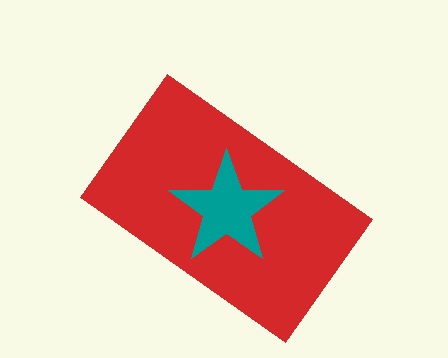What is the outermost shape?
The red rectangle.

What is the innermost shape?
The teal star.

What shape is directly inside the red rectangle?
The teal star.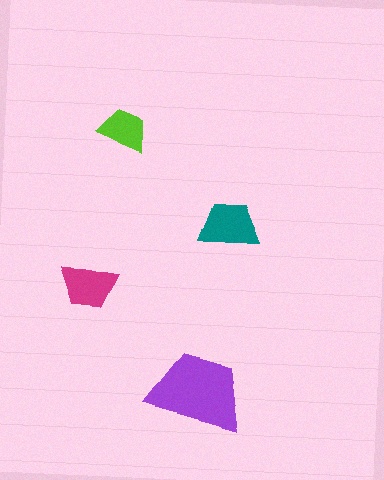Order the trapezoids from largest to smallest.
the purple one, the teal one, the magenta one, the lime one.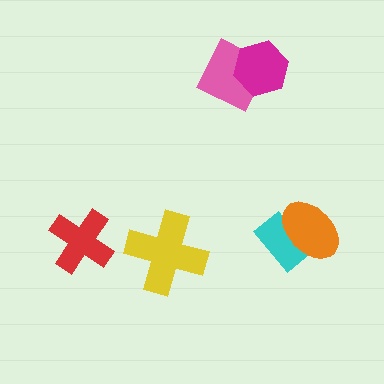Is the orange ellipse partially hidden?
No, no other shape covers it.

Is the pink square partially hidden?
Yes, it is partially covered by another shape.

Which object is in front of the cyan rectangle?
The orange ellipse is in front of the cyan rectangle.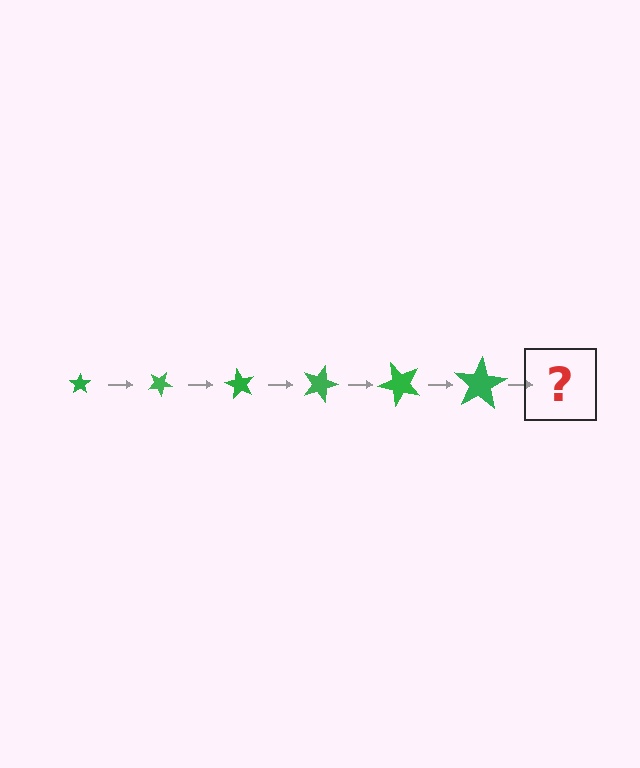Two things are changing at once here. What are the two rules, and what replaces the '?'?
The two rules are that the star grows larger each step and it rotates 30 degrees each step. The '?' should be a star, larger than the previous one and rotated 180 degrees from the start.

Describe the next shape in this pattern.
It should be a star, larger than the previous one and rotated 180 degrees from the start.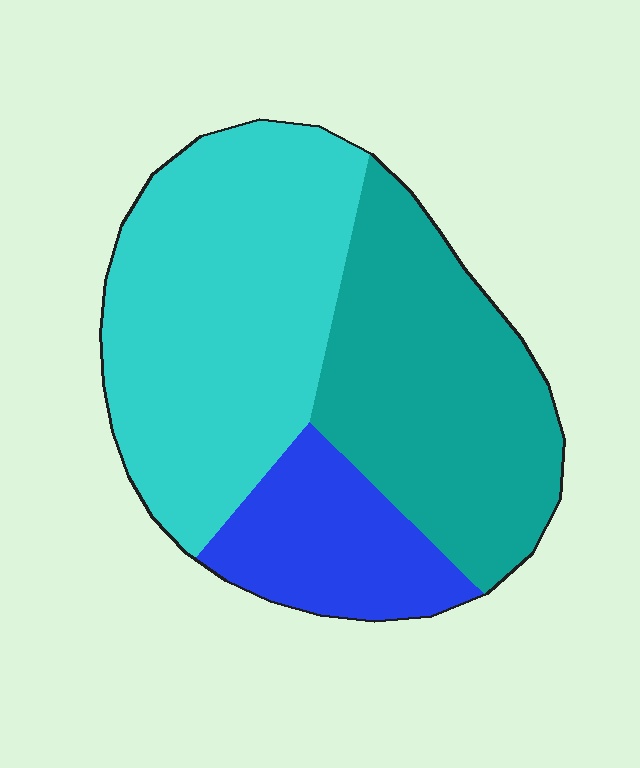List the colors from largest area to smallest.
From largest to smallest: cyan, teal, blue.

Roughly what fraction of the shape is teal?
Teal takes up about three eighths (3/8) of the shape.